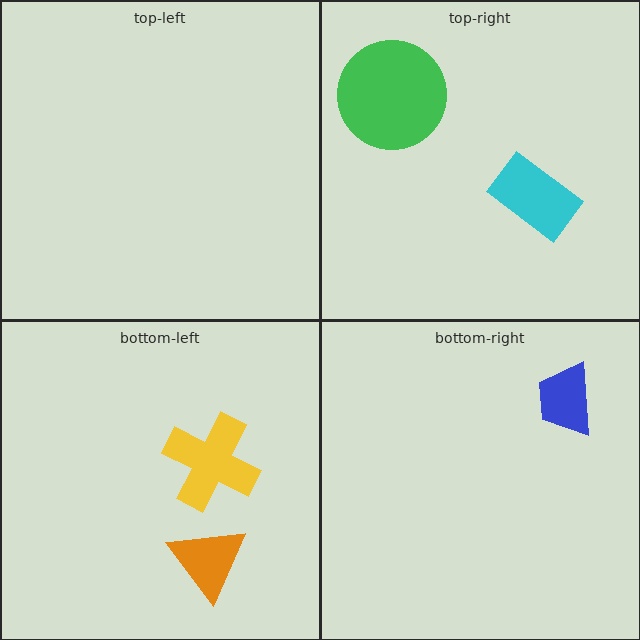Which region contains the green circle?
The top-right region.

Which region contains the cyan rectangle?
The top-right region.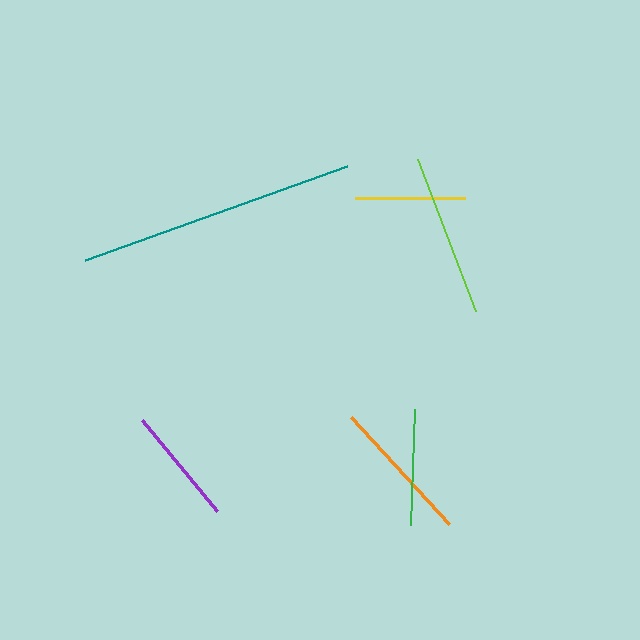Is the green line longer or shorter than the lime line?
The lime line is longer than the green line.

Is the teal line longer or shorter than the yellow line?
The teal line is longer than the yellow line.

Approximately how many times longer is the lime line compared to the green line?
The lime line is approximately 1.4 times the length of the green line.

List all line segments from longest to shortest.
From longest to shortest: teal, lime, orange, purple, green, yellow.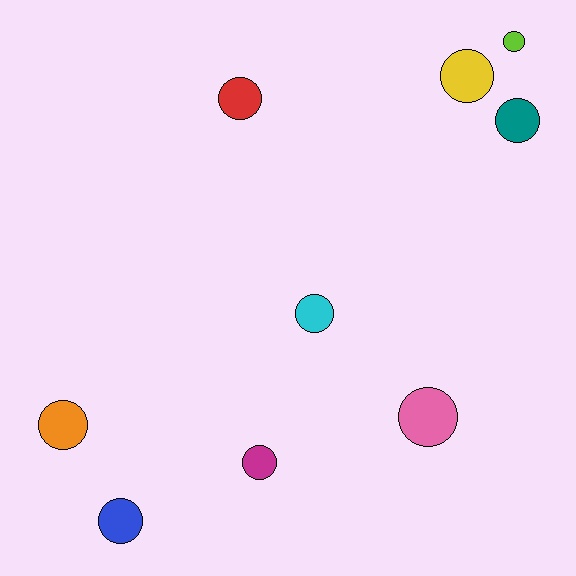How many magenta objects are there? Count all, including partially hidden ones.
There is 1 magenta object.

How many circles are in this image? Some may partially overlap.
There are 9 circles.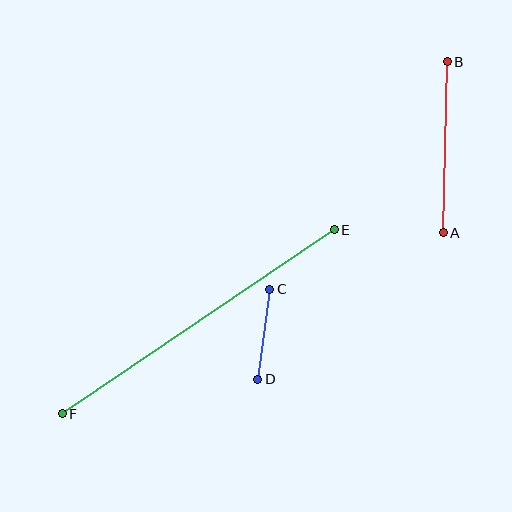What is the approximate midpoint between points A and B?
The midpoint is at approximately (445, 147) pixels.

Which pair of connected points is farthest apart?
Points E and F are farthest apart.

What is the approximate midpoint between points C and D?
The midpoint is at approximately (264, 334) pixels.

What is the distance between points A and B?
The distance is approximately 171 pixels.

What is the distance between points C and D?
The distance is approximately 91 pixels.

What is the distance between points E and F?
The distance is approximately 328 pixels.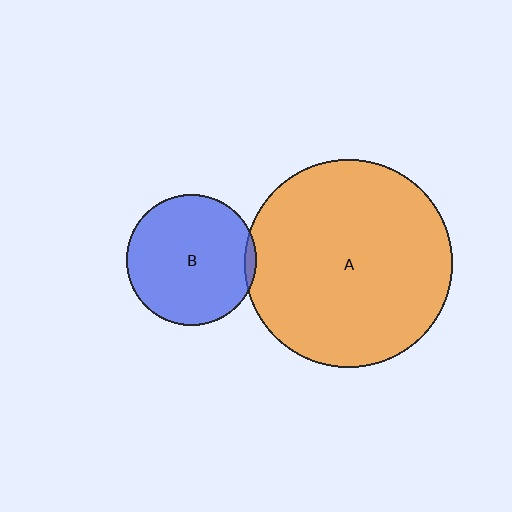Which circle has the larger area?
Circle A (orange).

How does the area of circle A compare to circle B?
Approximately 2.5 times.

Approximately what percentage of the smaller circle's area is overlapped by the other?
Approximately 5%.